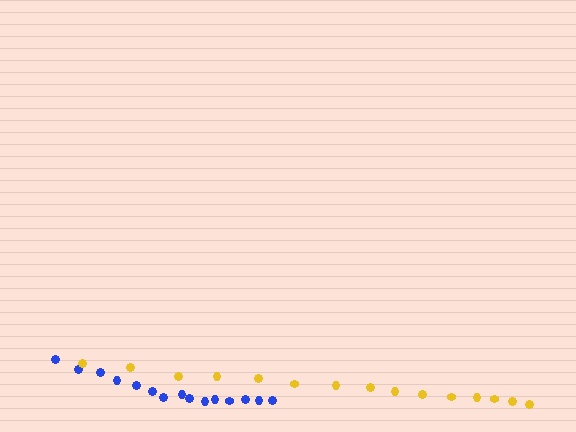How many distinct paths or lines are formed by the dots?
There are 2 distinct paths.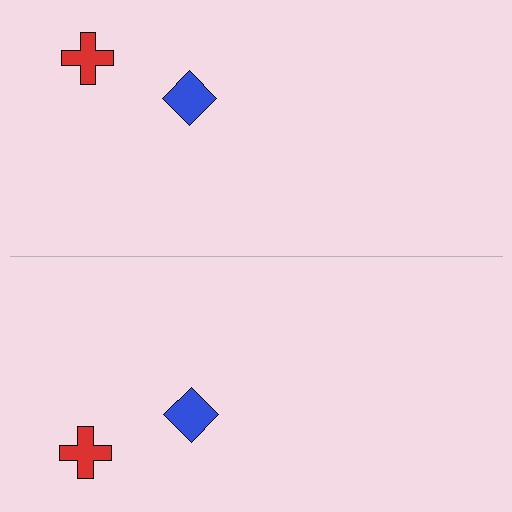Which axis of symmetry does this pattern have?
The pattern has a horizontal axis of symmetry running through the center of the image.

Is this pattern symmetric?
Yes, this pattern has bilateral (reflection) symmetry.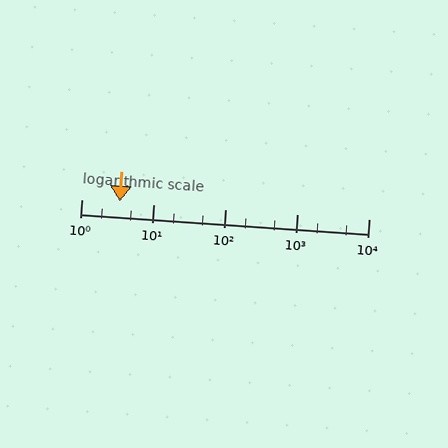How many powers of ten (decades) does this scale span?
The scale spans 4 decades, from 1 to 10000.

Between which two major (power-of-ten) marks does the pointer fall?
The pointer is between 1 and 10.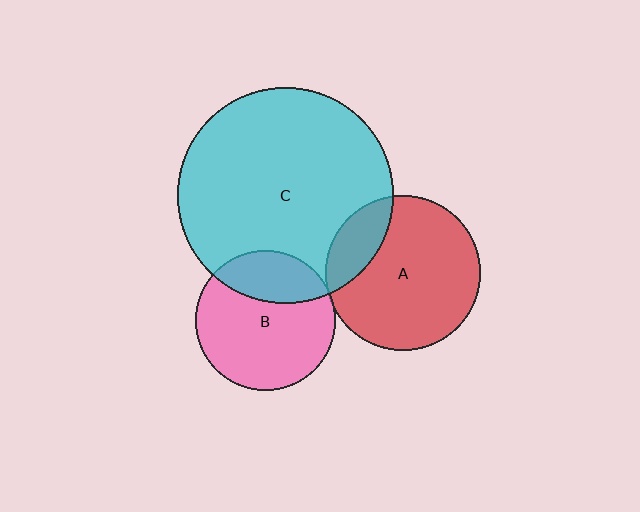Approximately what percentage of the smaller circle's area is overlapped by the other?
Approximately 5%.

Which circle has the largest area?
Circle C (cyan).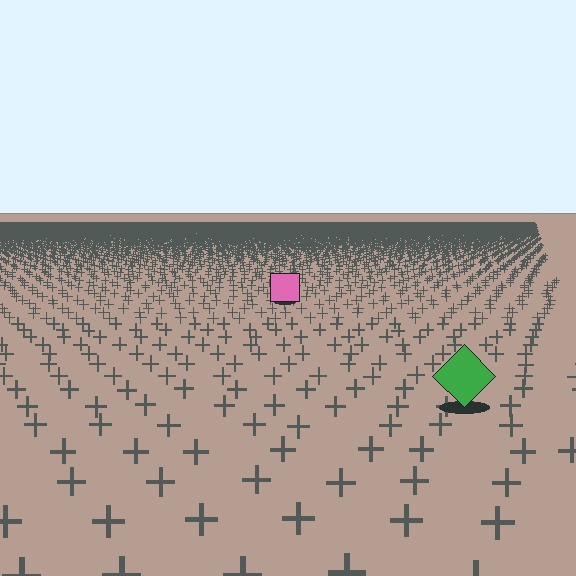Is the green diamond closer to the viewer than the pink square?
Yes. The green diamond is closer — you can tell from the texture gradient: the ground texture is coarser near it.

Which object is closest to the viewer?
The green diamond is closest. The texture marks near it are larger and more spread out.